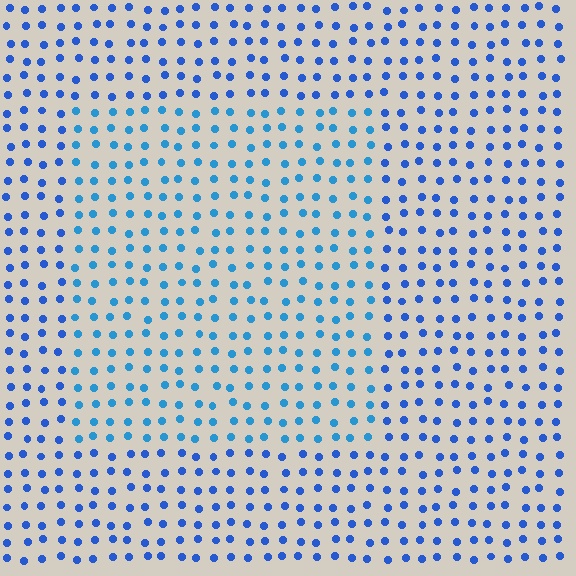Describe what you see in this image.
The image is filled with small blue elements in a uniform arrangement. A rectangle-shaped region is visible where the elements are tinted to a slightly different hue, forming a subtle color boundary.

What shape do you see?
I see a rectangle.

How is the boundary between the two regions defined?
The boundary is defined purely by a slight shift in hue (about 21 degrees). Spacing, size, and orientation are identical on both sides.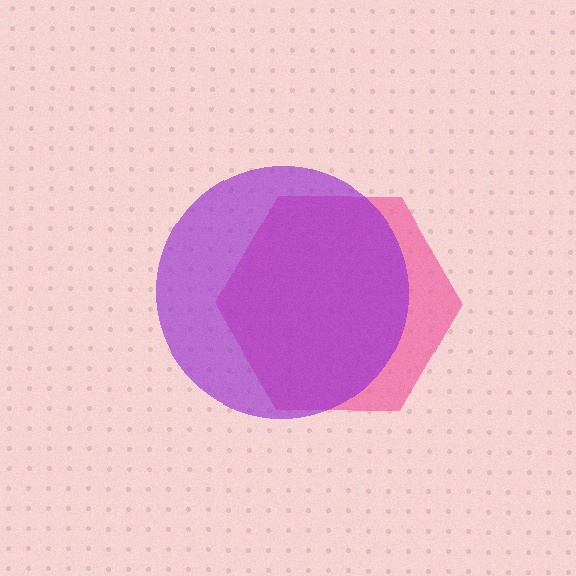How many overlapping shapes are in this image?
There are 2 overlapping shapes in the image.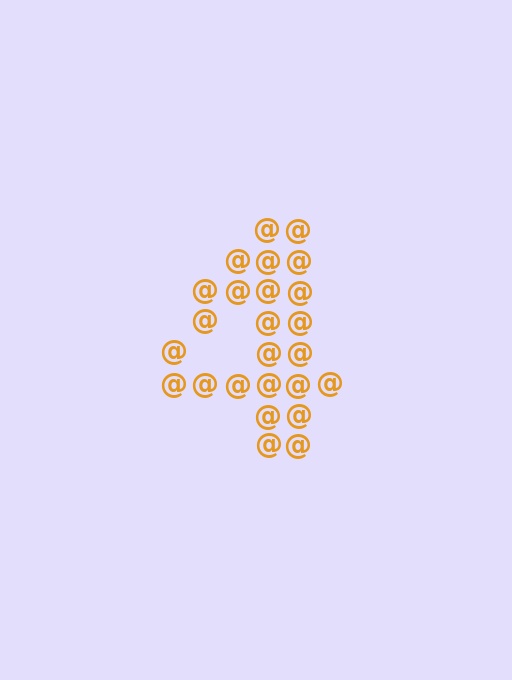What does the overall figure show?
The overall figure shows the digit 4.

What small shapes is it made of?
It is made of small at signs.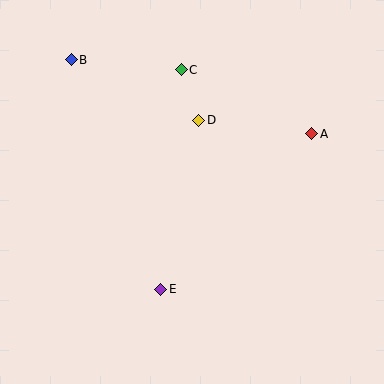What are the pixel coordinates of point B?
Point B is at (71, 60).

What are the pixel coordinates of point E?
Point E is at (161, 289).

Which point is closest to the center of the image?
Point D at (199, 120) is closest to the center.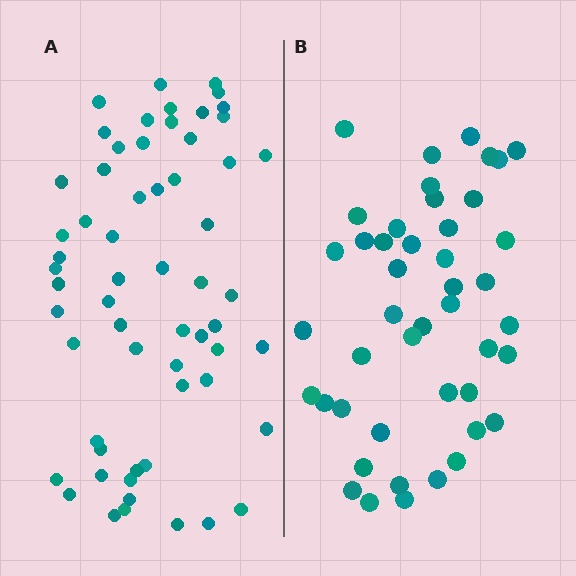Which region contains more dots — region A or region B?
Region A (the left region) has more dots.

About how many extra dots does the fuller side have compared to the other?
Region A has approximately 15 more dots than region B.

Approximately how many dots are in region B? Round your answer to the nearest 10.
About 40 dots. (The exact count is 45, which rounds to 40.)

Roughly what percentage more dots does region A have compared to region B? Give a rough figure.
About 35% more.